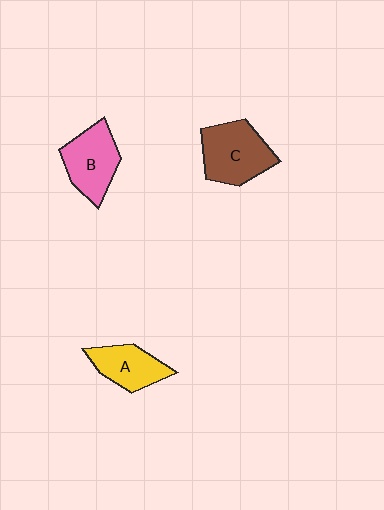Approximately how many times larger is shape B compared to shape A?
Approximately 1.2 times.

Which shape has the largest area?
Shape C (brown).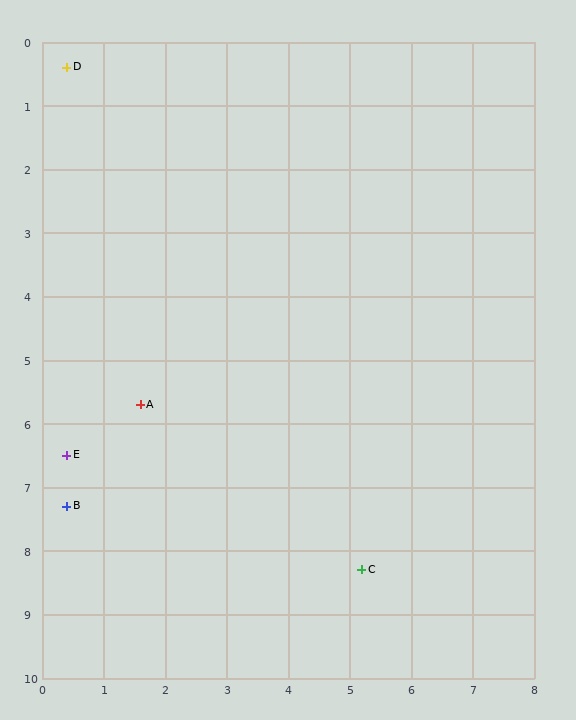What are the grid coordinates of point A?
Point A is at approximately (1.6, 5.7).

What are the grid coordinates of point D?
Point D is at approximately (0.4, 0.4).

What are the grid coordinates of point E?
Point E is at approximately (0.4, 6.5).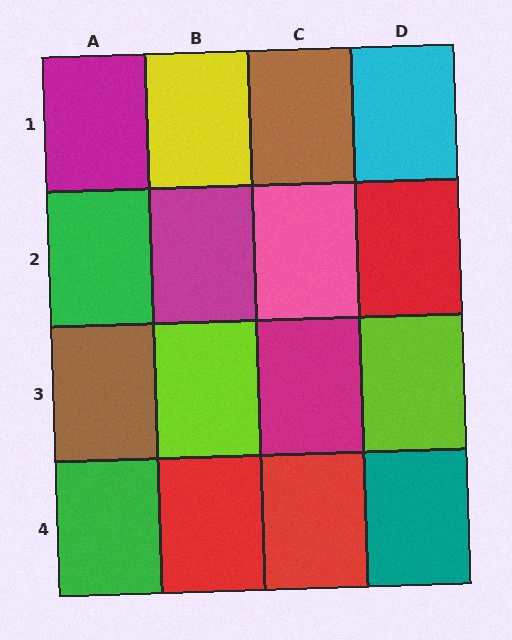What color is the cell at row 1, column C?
Brown.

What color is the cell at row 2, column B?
Magenta.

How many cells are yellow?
1 cell is yellow.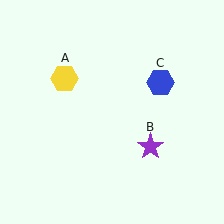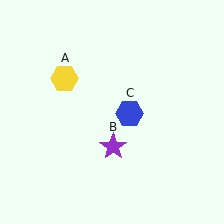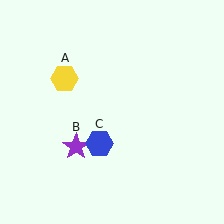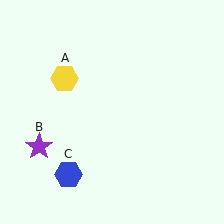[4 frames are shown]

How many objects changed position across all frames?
2 objects changed position: purple star (object B), blue hexagon (object C).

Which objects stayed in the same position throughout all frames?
Yellow hexagon (object A) remained stationary.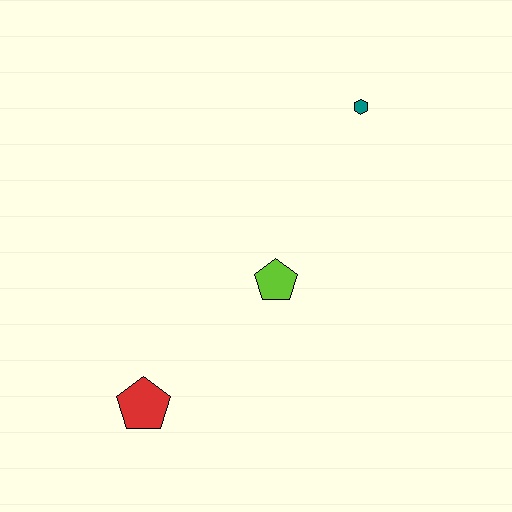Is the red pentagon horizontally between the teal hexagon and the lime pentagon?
No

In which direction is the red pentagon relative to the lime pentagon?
The red pentagon is to the left of the lime pentagon.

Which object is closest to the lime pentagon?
The red pentagon is closest to the lime pentagon.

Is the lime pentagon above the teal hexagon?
No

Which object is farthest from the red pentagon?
The teal hexagon is farthest from the red pentagon.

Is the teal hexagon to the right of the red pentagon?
Yes